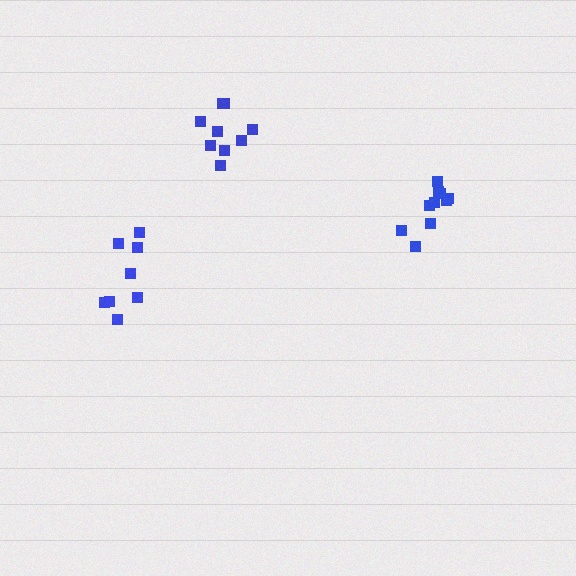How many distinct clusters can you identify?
There are 3 distinct clusters.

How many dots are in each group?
Group 1: 8 dots, Group 2: 10 dots, Group 3: 9 dots (27 total).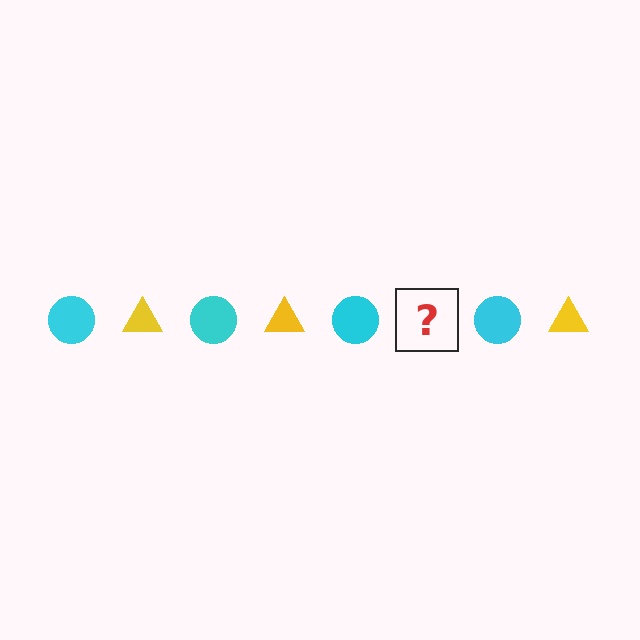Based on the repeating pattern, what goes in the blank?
The blank should be a yellow triangle.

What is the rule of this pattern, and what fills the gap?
The rule is that the pattern alternates between cyan circle and yellow triangle. The gap should be filled with a yellow triangle.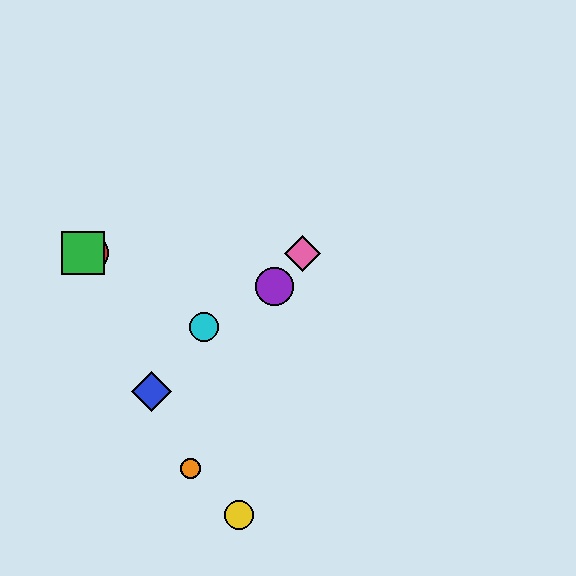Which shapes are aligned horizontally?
The red circle, the green square, the pink diamond are aligned horizontally.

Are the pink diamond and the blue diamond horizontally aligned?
No, the pink diamond is at y≈253 and the blue diamond is at y≈392.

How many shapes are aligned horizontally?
3 shapes (the red circle, the green square, the pink diamond) are aligned horizontally.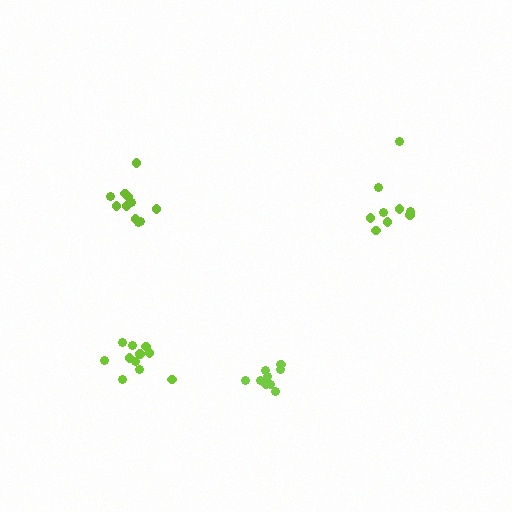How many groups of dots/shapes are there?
There are 4 groups.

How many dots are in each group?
Group 1: 11 dots, Group 2: 11 dots, Group 3: 10 dots, Group 4: 9 dots (41 total).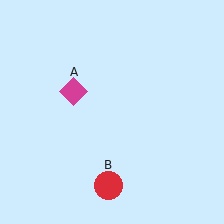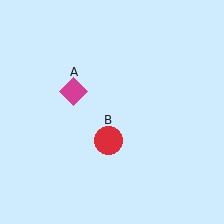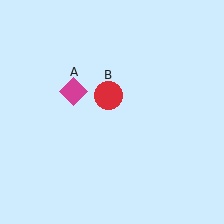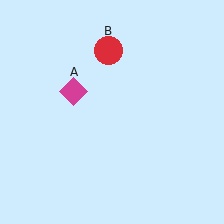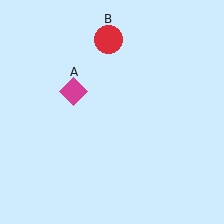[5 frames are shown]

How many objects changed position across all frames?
1 object changed position: red circle (object B).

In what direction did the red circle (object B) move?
The red circle (object B) moved up.